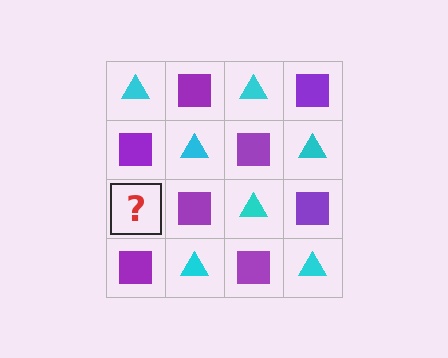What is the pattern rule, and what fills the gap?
The rule is that it alternates cyan triangle and purple square in a checkerboard pattern. The gap should be filled with a cyan triangle.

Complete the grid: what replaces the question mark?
The question mark should be replaced with a cyan triangle.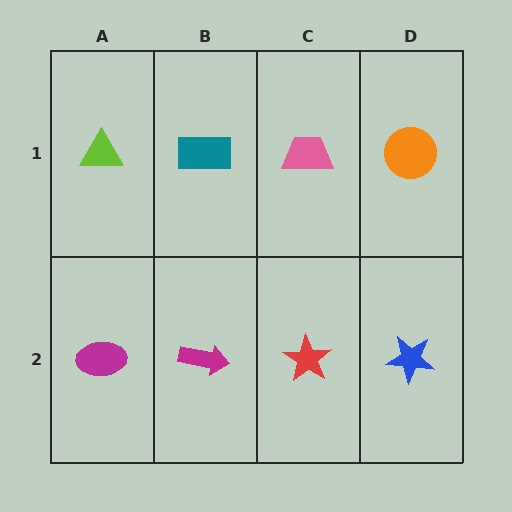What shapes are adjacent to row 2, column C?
A pink trapezoid (row 1, column C), a magenta arrow (row 2, column B), a blue star (row 2, column D).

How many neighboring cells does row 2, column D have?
2.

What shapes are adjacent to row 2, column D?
An orange circle (row 1, column D), a red star (row 2, column C).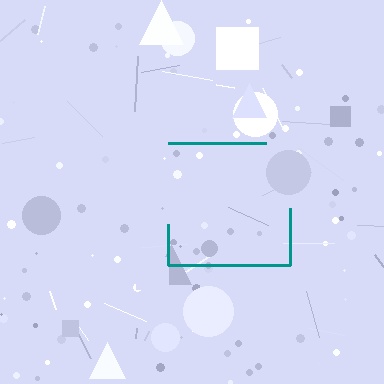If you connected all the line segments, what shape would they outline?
They would outline a square.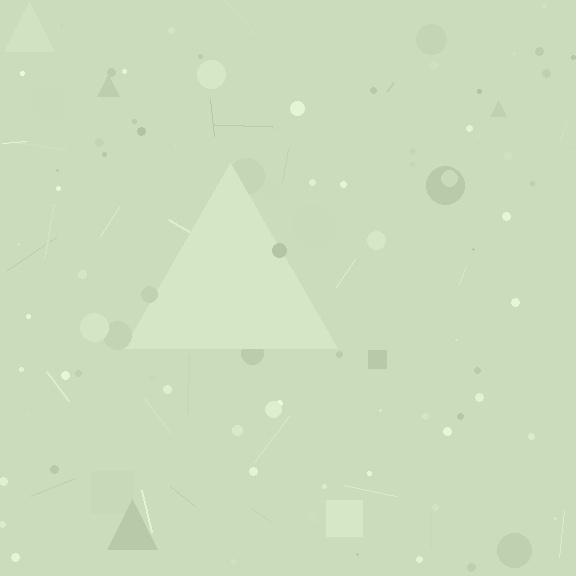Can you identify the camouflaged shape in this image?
The camouflaged shape is a triangle.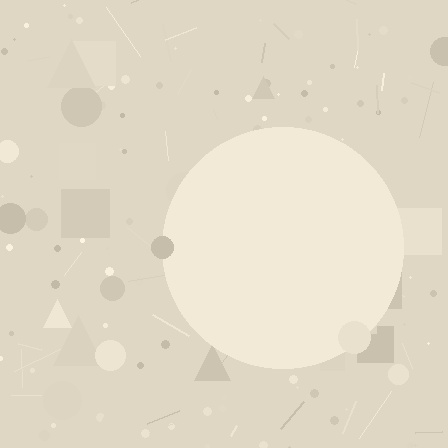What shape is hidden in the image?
A circle is hidden in the image.